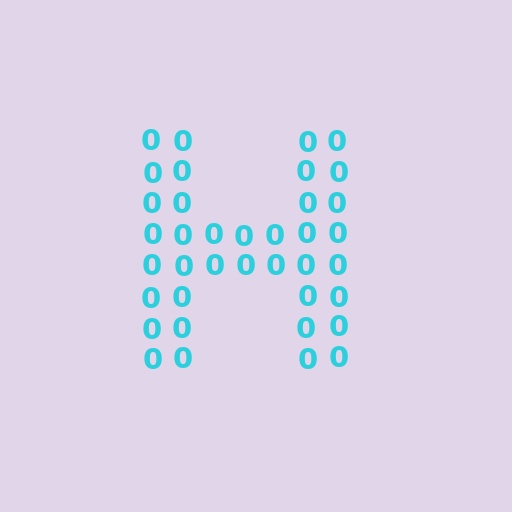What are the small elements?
The small elements are digit 0's.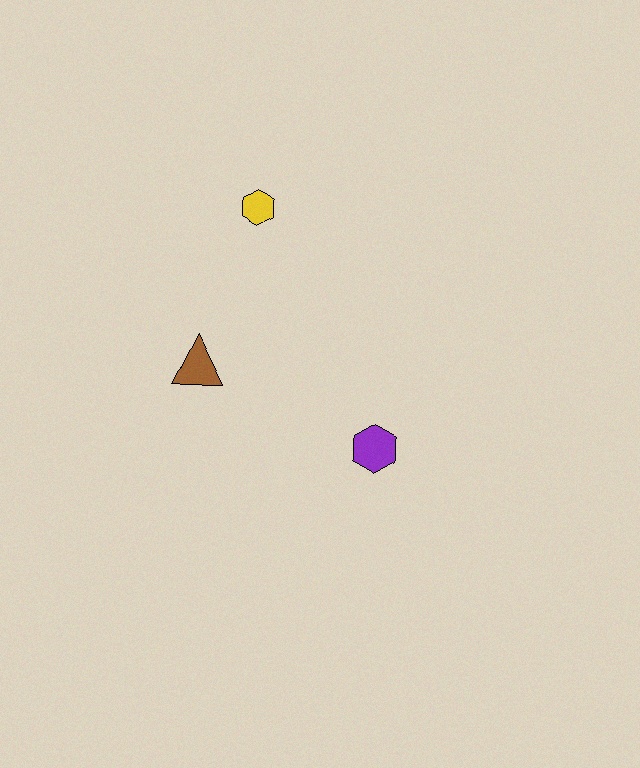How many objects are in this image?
There are 3 objects.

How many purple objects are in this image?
There is 1 purple object.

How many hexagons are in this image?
There are 2 hexagons.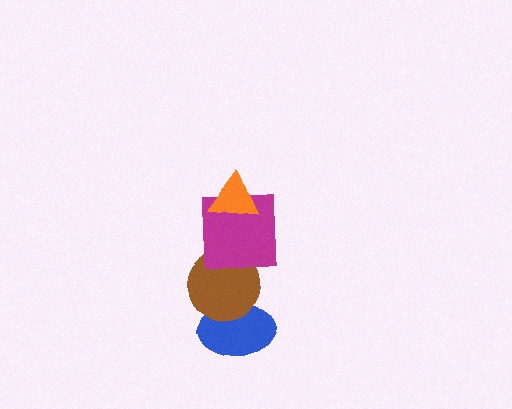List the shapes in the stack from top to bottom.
From top to bottom: the orange triangle, the magenta square, the brown circle, the blue ellipse.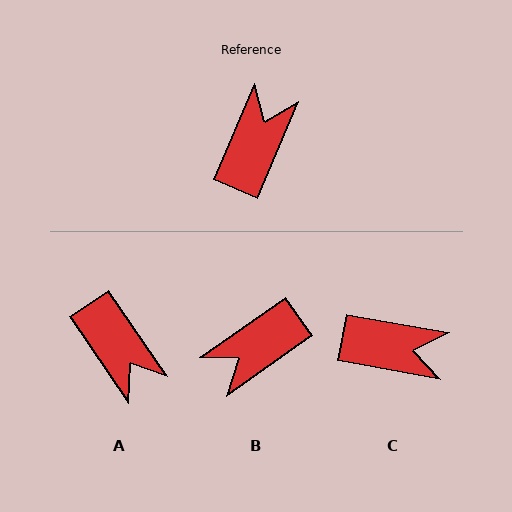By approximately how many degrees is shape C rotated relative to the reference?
Approximately 77 degrees clockwise.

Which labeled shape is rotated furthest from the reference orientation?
B, about 148 degrees away.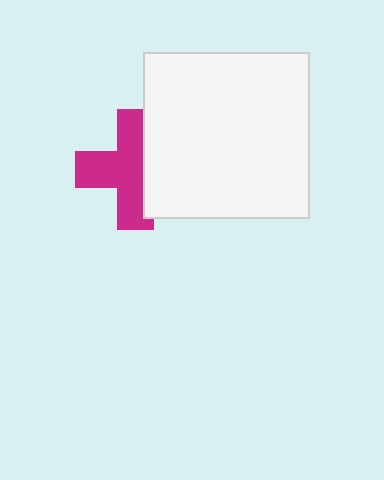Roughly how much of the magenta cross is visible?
About half of it is visible (roughly 64%).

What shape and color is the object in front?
The object in front is a white square.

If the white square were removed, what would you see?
You would see the complete magenta cross.